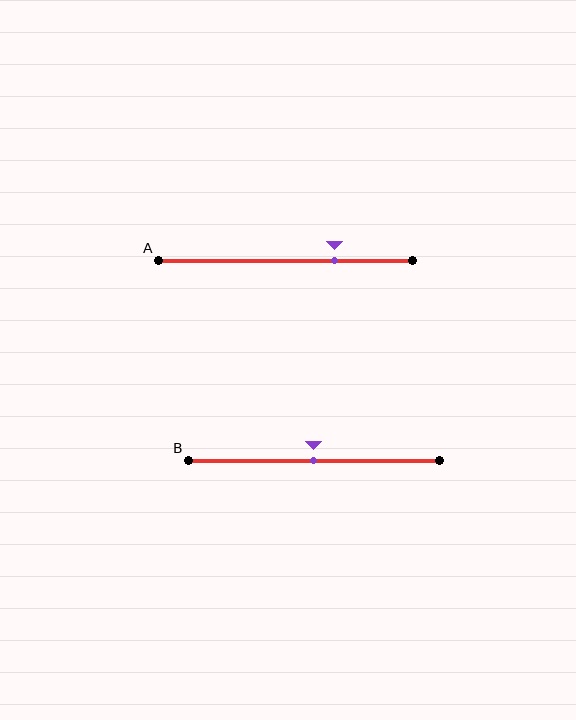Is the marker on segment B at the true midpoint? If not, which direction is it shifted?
Yes, the marker on segment B is at the true midpoint.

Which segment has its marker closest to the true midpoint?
Segment B has its marker closest to the true midpoint.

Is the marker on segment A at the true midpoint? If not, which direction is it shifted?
No, the marker on segment A is shifted to the right by about 19% of the segment length.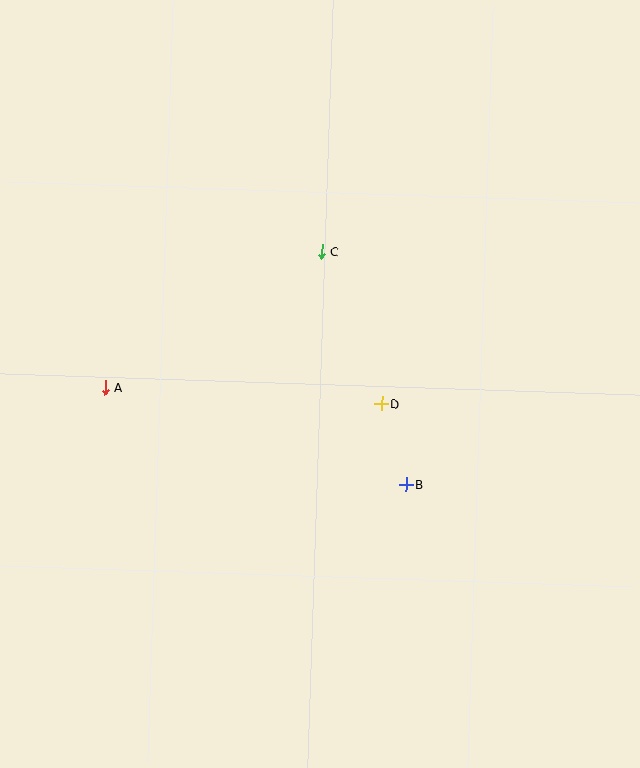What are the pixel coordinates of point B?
Point B is at (406, 485).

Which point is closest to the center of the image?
Point D at (382, 404) is closest to the center.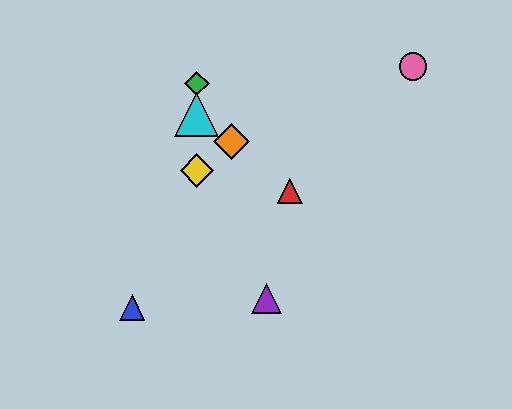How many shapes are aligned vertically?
3 shapes (the green diamond, the yellow diamond, the cyan triangle) are aligned vertically.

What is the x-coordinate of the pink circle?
The pink circle is at x≈413.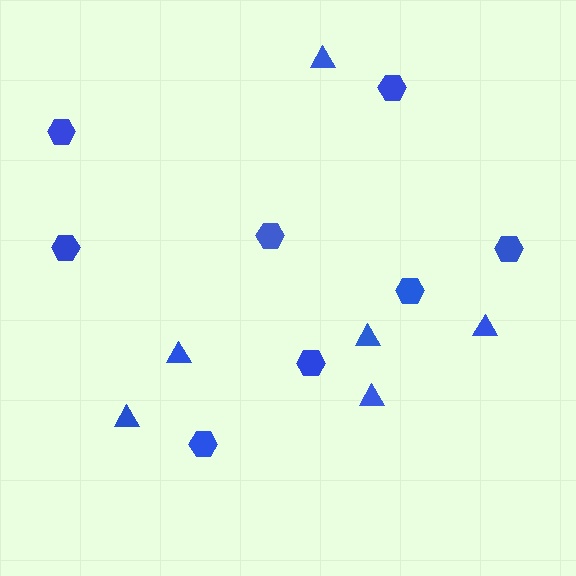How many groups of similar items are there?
There are 2 groups: one group of triangles (6) and one group of hexagons (8).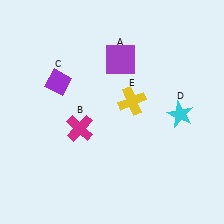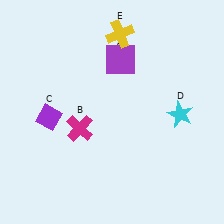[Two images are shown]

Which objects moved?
The objects that moved are: the purple diamond (C), the yellow cross (E).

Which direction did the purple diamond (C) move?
The purple diamond (C) moved down.